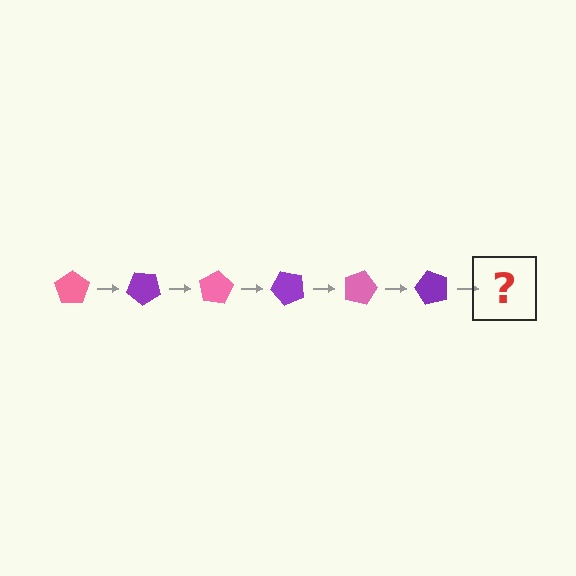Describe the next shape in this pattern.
It should be a pink pentagon, rotated 240 degrees from the start.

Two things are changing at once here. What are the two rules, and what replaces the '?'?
The two rules are that it rotates 40 degrees each step and the color cycles through pink and purple. The '?' should be a pink pentagon, rotated 240 degrees from the start.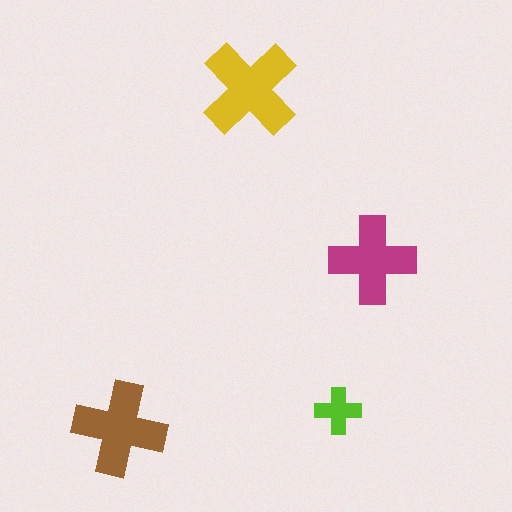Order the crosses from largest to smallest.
the yellow one, the brown one, the magenta one, the lime one.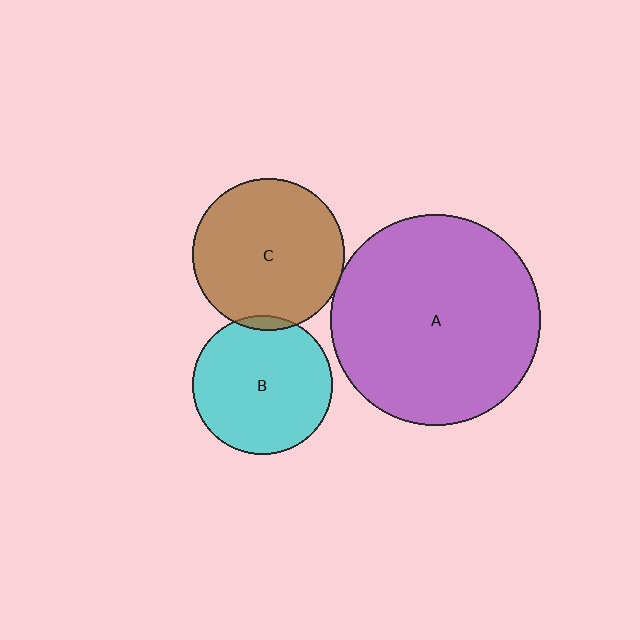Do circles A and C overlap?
Yes.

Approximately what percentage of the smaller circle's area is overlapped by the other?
Approximately 5%.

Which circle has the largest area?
Circle A (purple).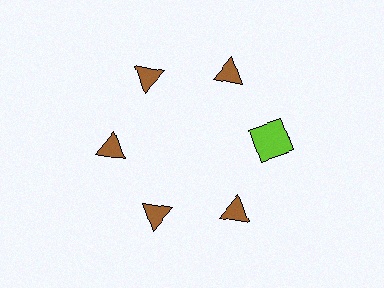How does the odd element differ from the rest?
It differs in both color (lime instead of brown) and shape (square instead of triangle).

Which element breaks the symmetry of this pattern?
The lime square at roughly the 3 o'clock position breaks the symmetry. All other shapes are brown triangles.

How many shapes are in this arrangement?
There are 6 shapes arranged in a ring pattern.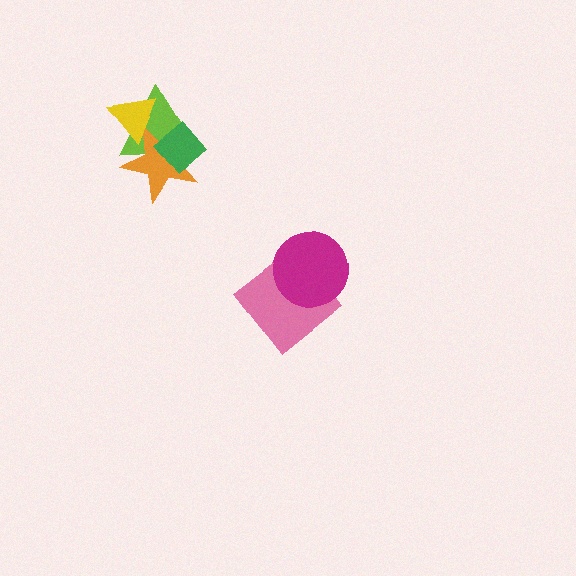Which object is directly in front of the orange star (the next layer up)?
The green diamond is directly in front of the orange star.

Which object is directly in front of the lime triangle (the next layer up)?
The orange star is directly in front of the lime triangle.